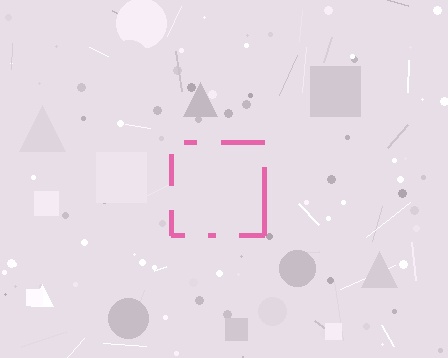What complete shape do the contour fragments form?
The contour fragments form a square.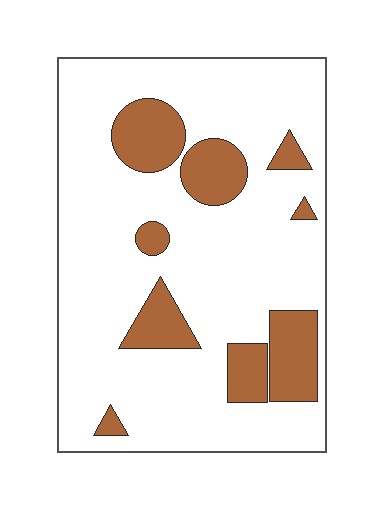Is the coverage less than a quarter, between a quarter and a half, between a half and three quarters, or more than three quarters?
Less than a quarter.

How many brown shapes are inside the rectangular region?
9.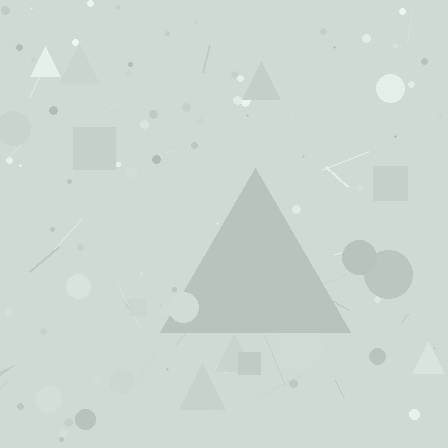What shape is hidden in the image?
A triangle is hidden in the image.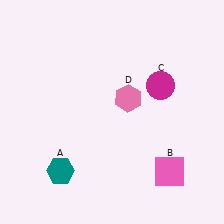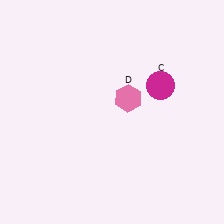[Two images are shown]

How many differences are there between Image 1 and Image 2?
There are 2 differences between the two images.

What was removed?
The pink square (B), the teal hexagon (A) were removed in Image 2.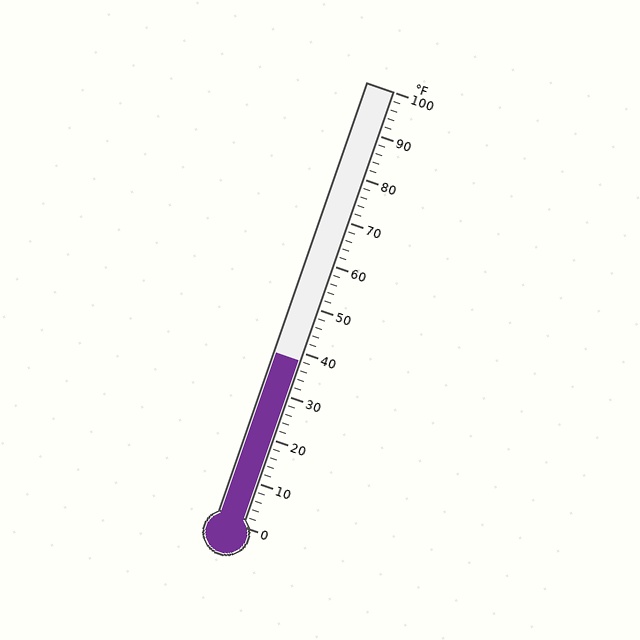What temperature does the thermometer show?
The thermometer shows approximately 38°F.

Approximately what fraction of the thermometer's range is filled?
The thermometer is filled to approximately 40% of its range.